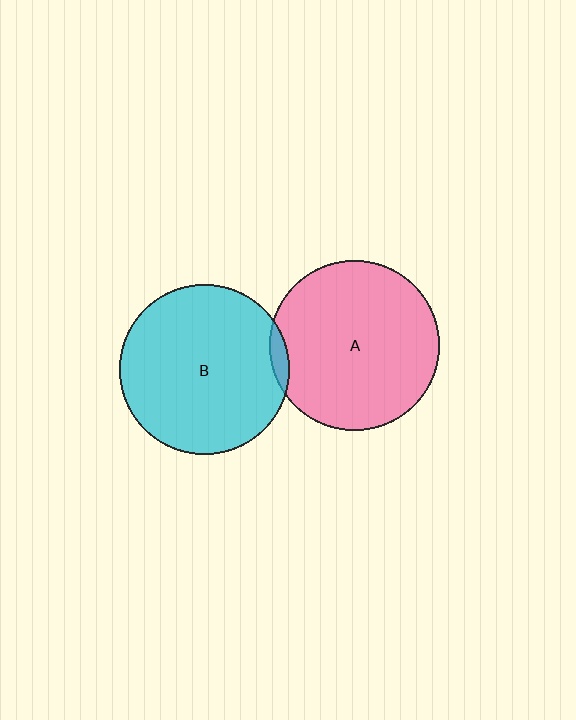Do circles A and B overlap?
Yes.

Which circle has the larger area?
Circle B (cyan).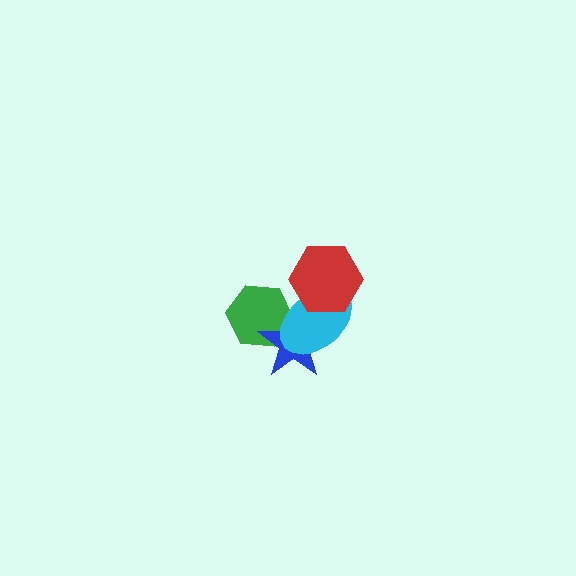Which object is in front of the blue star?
The cyan ellipse is in front of the blue star.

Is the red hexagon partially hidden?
No, no other shape covers it.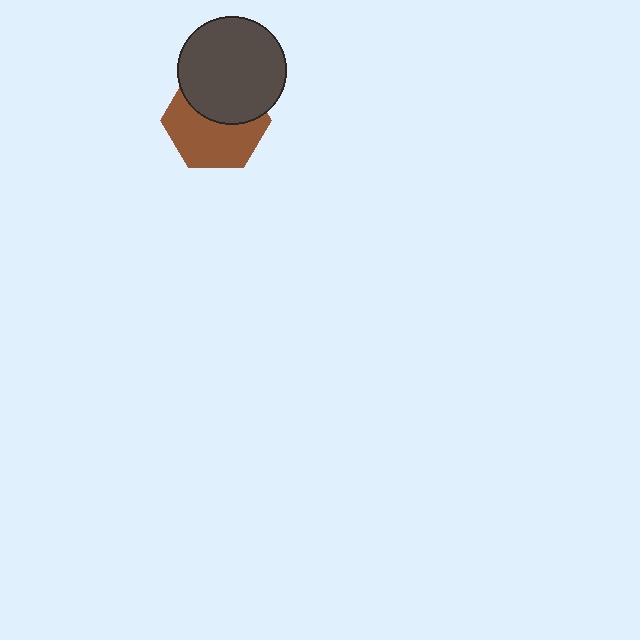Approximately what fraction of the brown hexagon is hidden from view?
Roughly 43% of the brown hexagon is hidden behind the dark gray circle.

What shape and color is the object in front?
The object in front is a dark gray circle.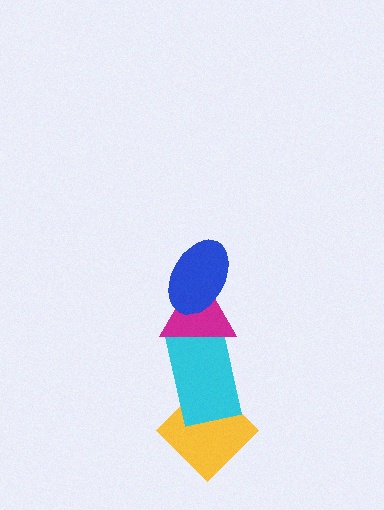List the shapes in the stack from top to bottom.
From top to bottom: the blue ellipse, the magenta triangle, the cyan rectangle, the yellow diamond.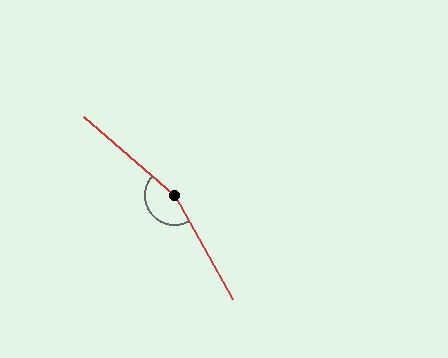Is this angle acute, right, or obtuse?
It is obtuse.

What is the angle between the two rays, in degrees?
Approximately 160 degrees.